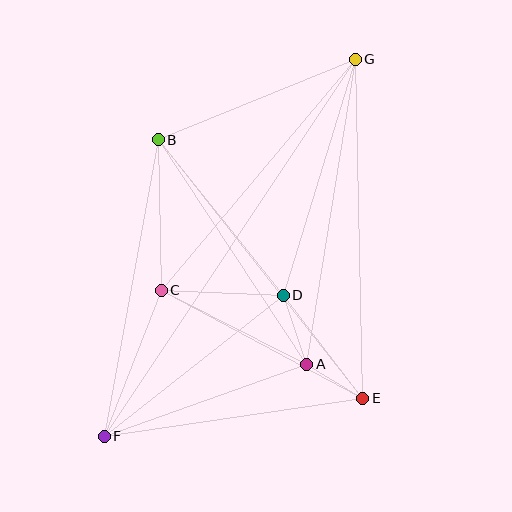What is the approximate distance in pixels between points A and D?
The distance between A and D is approximately 73 pixels.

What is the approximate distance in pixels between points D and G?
The distance between D and G is approximately 247 pixels.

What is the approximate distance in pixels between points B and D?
The distance between B and D is approximately 199 pixels.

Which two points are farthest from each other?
Points F and G are farthest from each other.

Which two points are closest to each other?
Points A and E are closest to each other.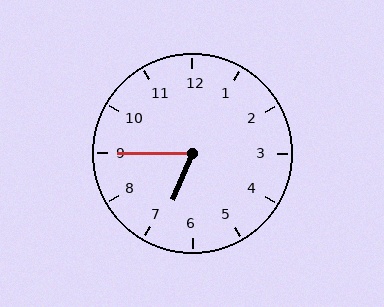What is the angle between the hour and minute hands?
Approximately 68 degrees.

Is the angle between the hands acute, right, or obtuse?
It is acute.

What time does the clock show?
6:45.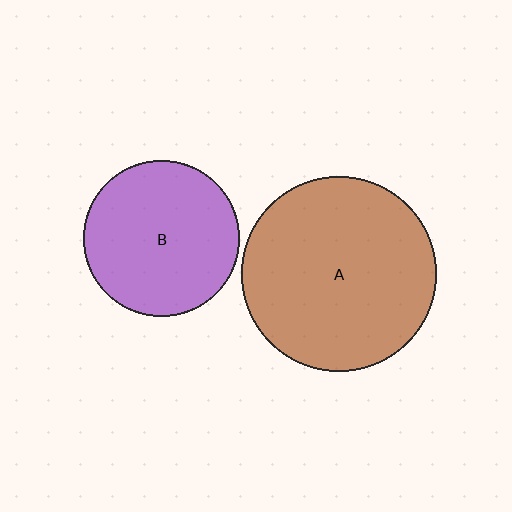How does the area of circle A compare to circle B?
Approximately 1.6 times.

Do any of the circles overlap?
No, none of the circles overlap.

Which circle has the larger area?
Circle A (brown).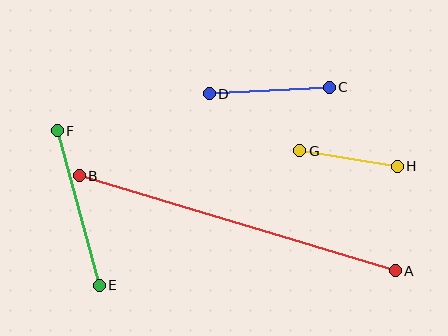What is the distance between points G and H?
The distance is approximately 99 pixels.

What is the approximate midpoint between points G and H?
The midpoint is at approximately (349, 159) pixels.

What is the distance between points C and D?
The distance is approximately 120 pixels.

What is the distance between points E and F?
The distance is approximately 160 pixels.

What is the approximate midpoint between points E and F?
The midpoint is at approximately (78, 208) pixels.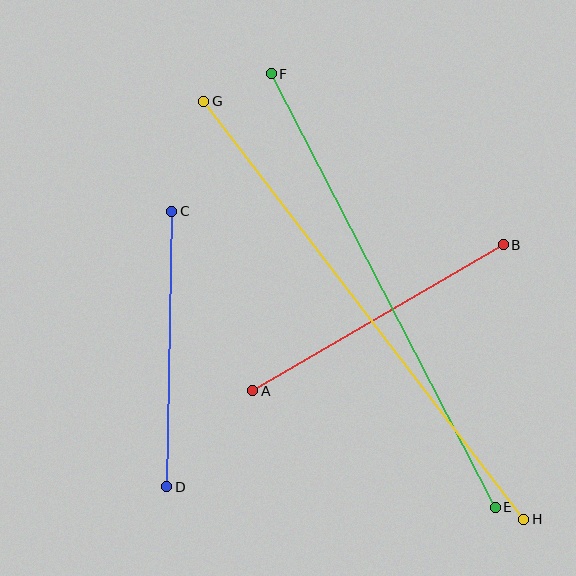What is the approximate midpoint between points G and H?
The midpoint is at approximately (364, 310) pixels.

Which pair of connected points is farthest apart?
Points G and H are farthest apart.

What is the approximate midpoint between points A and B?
The midpoint is at approximately (378, 318) pixels.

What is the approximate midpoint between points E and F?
The midpoint is at approximately (383, 290) pixels.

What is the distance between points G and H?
The distance is approximately 526 pixels.